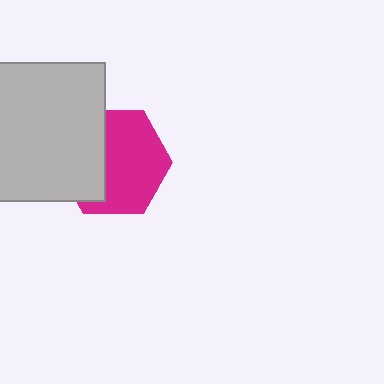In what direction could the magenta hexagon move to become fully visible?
The magenta hexagon could move right. That would shift it out from behind the light gray square entirely.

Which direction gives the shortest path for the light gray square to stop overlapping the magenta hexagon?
Moving left gives the shortest separation.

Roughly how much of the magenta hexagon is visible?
About half of it is visible (roughly 62%).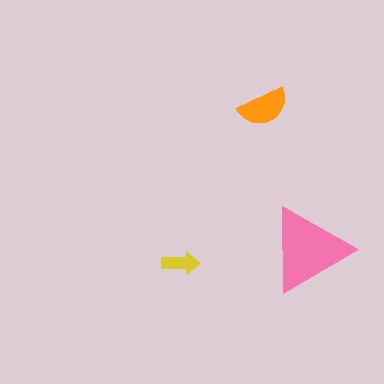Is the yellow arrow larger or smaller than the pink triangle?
Smaller.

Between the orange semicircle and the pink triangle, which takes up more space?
The pink triangle.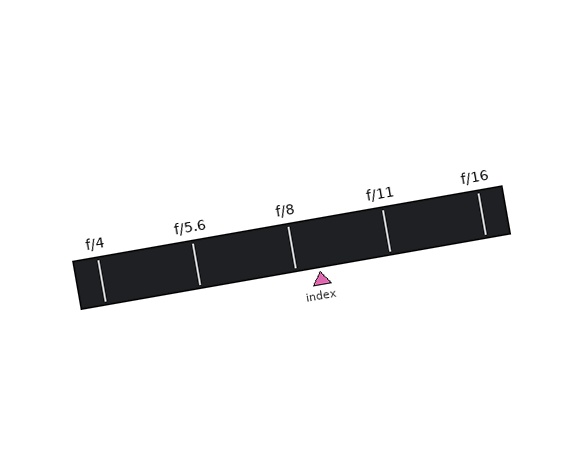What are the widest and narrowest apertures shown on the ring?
The widest aperture shown is f/4 and the narrowest is f/16.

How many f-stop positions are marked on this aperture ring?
There are 5 f-stop positions marked.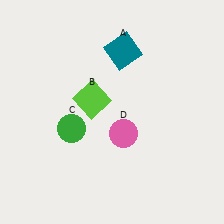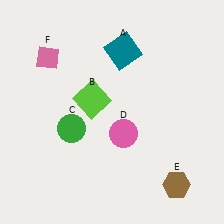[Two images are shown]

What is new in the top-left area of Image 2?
A pink diamond (F) was added in the top-left area of Image 2.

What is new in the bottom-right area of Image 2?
A brown hexagon (E) was added in the bottom-right area of Image 2.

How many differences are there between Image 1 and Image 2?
There are 2 differences between the two images.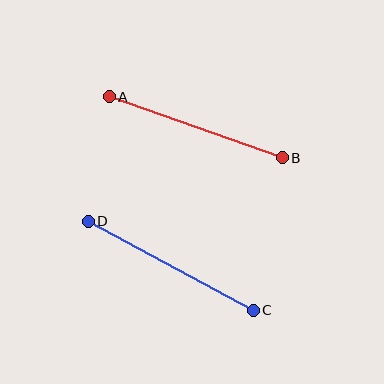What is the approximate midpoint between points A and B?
The midpoint is at approximately (196, 127) pixels.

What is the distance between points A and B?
The distance is approximately 184 pixels.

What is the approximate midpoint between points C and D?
The midpoint is at approximately (171, 266) pixels.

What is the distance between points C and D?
The distance is approximately 188 pixels.